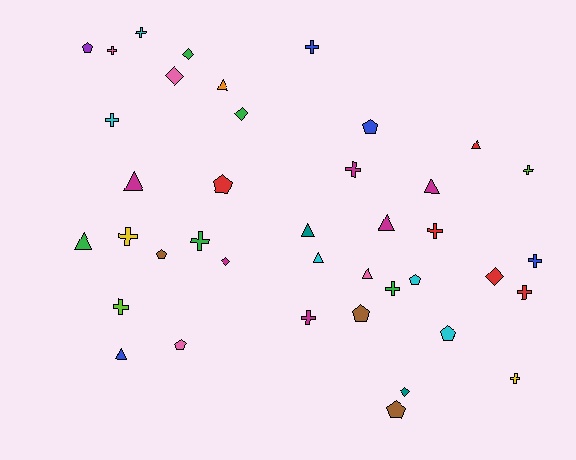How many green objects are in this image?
There are 5 green objects.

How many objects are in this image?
There are 40 objects.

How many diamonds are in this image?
There are 6 diamonds.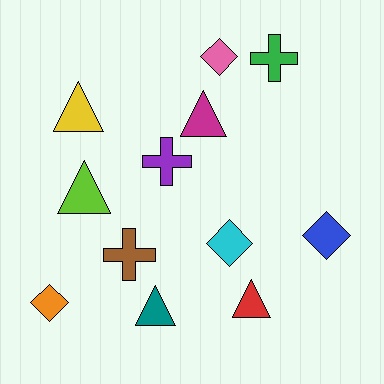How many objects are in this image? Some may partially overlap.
There are 12 objects.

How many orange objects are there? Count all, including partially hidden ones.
There is 1 orange object.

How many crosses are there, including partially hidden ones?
There are 3 crosses.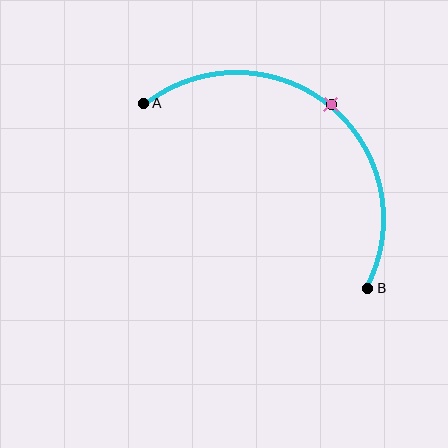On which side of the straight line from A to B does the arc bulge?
The arc bulges above and to the right of the straight line connecting A and B.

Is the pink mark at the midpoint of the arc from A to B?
Yes. The pink mark lies on the arc at equal arc-length from both A and B — it is the arc midpoint.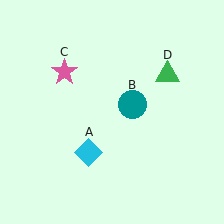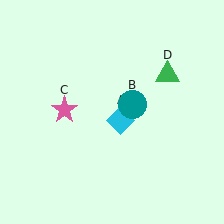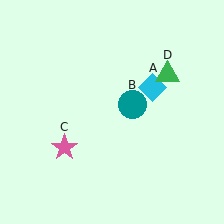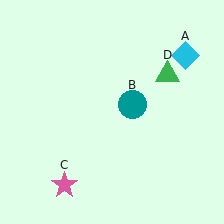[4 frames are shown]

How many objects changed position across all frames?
2 objects changed position: cyan diamond (object A), pink star (object C).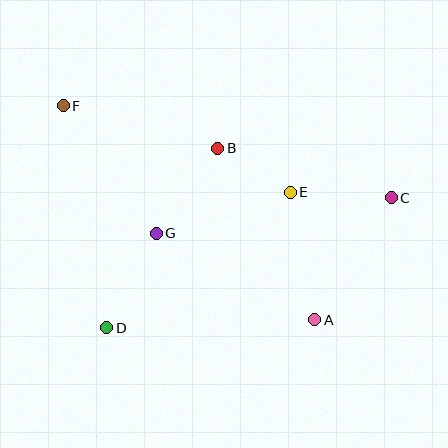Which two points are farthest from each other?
Points C and F are farthest from each other.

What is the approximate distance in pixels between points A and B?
The distance between A and B is approximately 197 pixels.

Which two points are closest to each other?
Points B and E are closest to each other.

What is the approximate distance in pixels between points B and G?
The distance between B and G is approximately 105 pixels.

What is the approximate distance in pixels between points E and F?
The distance between E and F is approximately 243 pixels.